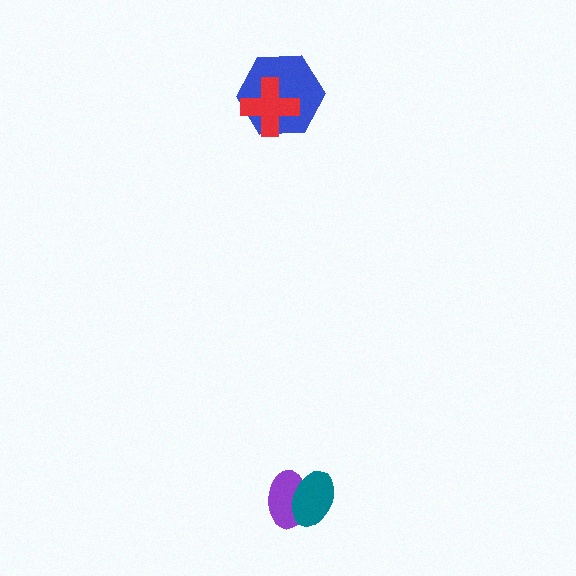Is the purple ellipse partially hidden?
Yes, it is partially covered by another shape.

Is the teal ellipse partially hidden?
No, no other shape covers it.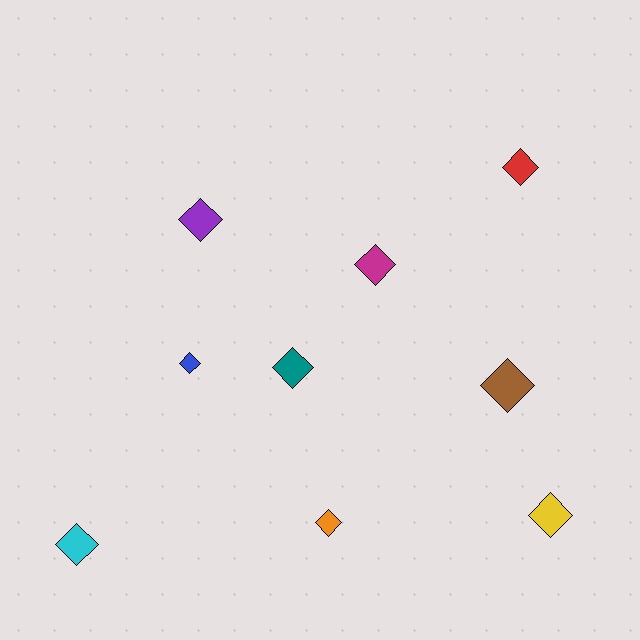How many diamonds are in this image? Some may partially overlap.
There are 9 diamonds.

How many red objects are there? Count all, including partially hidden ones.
There is 1 red object.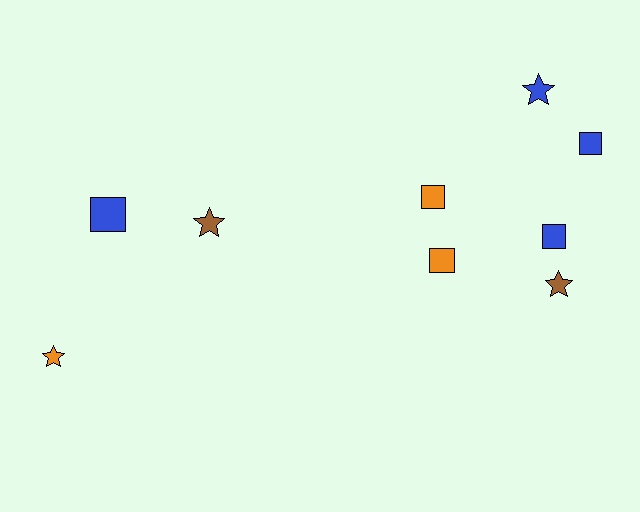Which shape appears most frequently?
Square, with 5 objects.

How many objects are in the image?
There are 9 objects.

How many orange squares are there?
There are 2 orange squares.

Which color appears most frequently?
Blue, with 4 objects.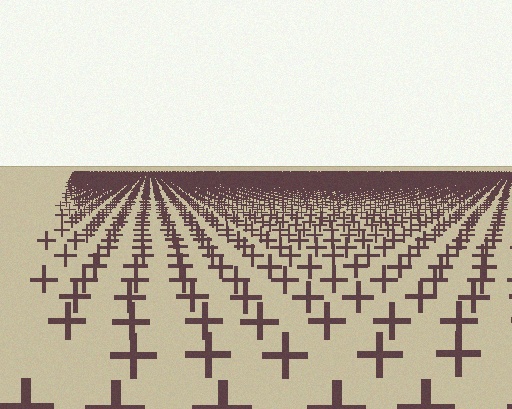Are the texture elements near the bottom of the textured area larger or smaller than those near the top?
Larger. Near the bottom, elements are closer to the viewer and appear at a bigger on-screen size.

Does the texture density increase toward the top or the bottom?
Density increases toward the top.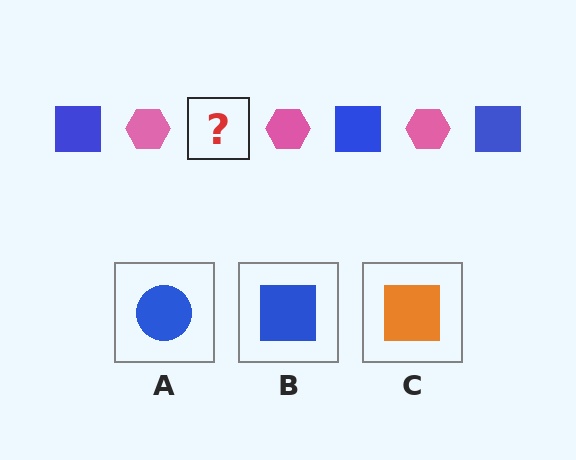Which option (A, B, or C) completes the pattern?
B.